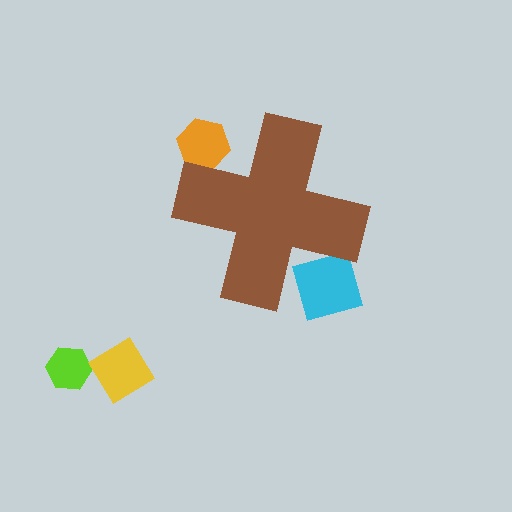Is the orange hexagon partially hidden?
Yes, the orange hexagon is partially hidden behind the brown cross.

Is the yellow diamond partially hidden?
No, the yellow diamond is fully visible.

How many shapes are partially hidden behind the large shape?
2 shapes are partially hidden.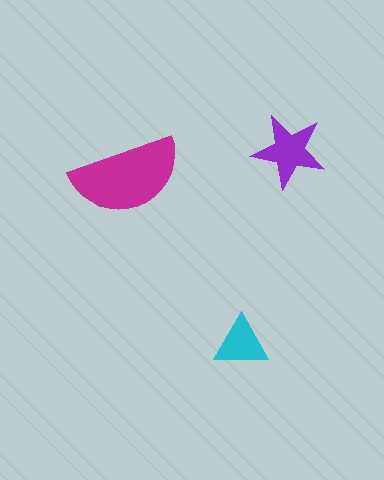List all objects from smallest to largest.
The cyan triangle, the purple star, the magenta semicircle.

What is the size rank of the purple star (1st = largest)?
2nd.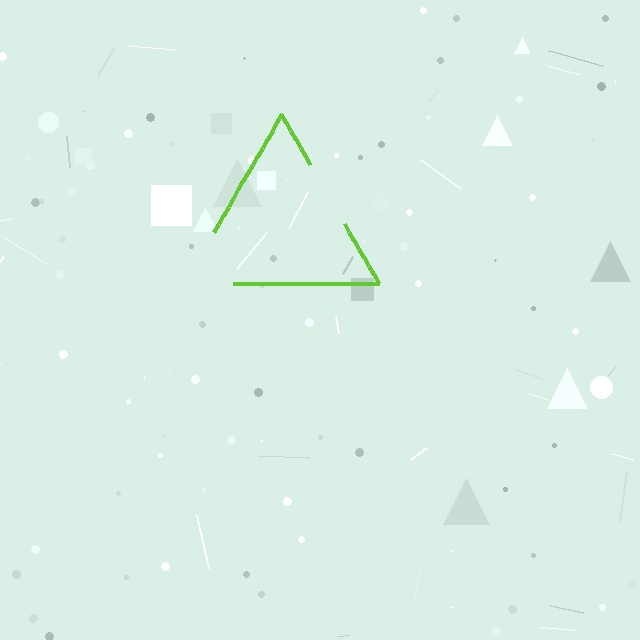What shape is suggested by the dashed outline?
The dashed outline suggests a triangle.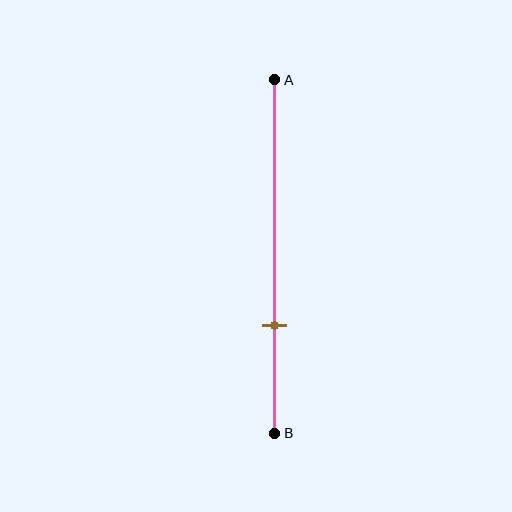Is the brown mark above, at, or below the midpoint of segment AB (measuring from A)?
The brown mark is below the midpoint of segment AB.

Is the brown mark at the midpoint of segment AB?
No, the mark is at about 70% from A, not at the 50% midpoint.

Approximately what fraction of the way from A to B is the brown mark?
The brown mark is approximately 70% of the way from A to B.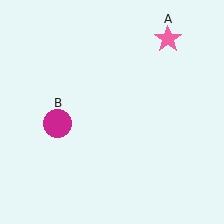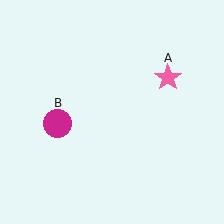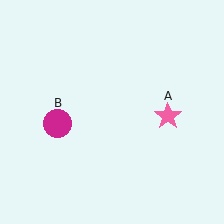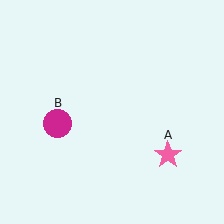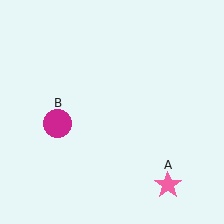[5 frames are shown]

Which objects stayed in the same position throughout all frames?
Magenta circle (object B) remained stationary.